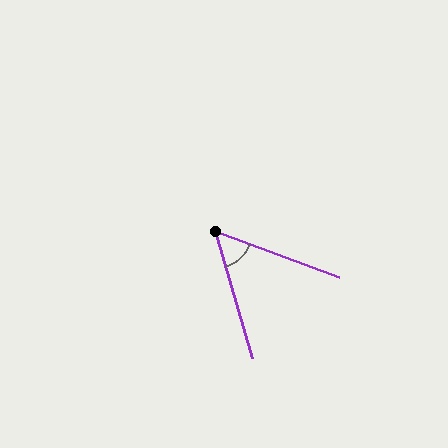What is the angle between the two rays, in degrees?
Approximately 54 degrees.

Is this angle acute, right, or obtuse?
It is acute.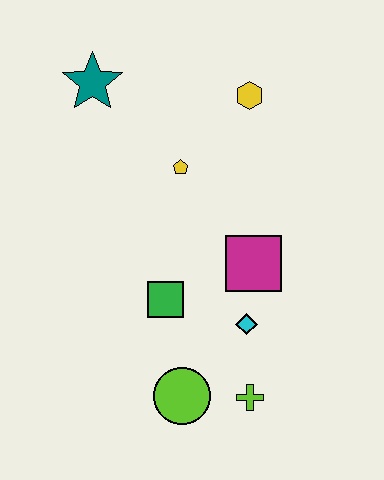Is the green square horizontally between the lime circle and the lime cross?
No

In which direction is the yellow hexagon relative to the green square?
The yellow hexagon is above the green square.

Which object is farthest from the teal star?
The lime cross is farthest from the teal star.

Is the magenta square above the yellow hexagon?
No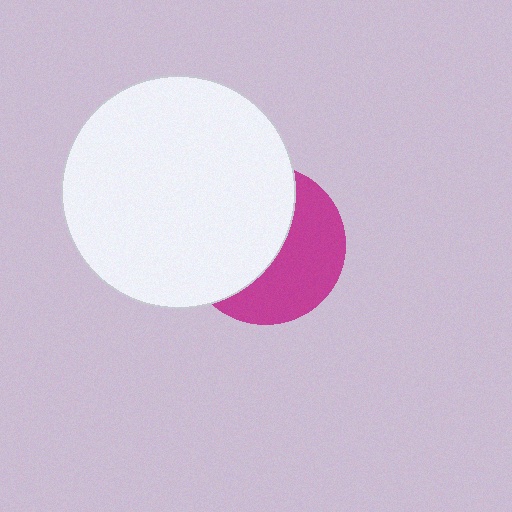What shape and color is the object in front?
The object in front is a white circle.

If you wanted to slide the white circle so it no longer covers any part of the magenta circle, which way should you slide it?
Slide it left — that is the most direct way to separate the two shapes.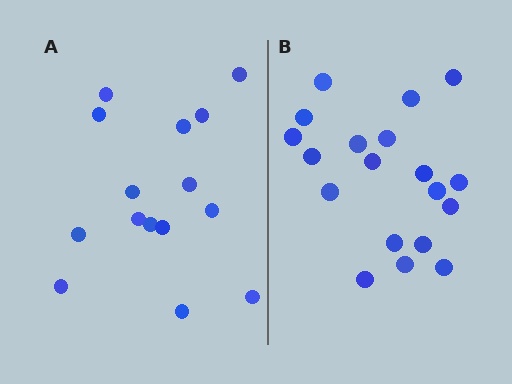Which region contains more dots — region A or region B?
Region B (the right region) has more dots.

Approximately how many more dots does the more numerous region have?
Region B has about 4 more dots than region A.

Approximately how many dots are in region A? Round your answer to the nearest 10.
About 20 dots. (The exact count is 15, which rounds to 20.)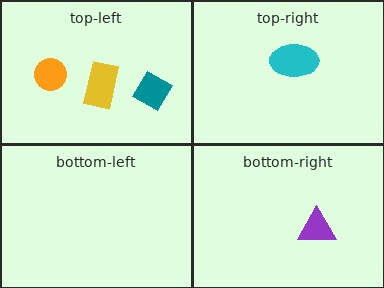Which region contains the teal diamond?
The top-left region.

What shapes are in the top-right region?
The cyan ellipse.